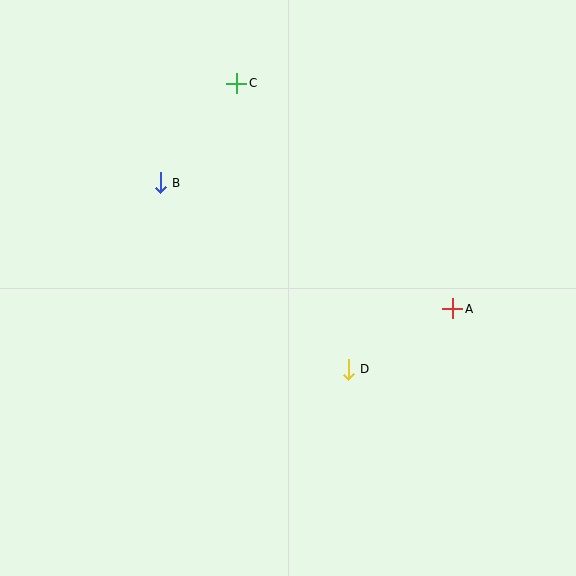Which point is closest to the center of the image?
Point D at (348, 370) is closest to the center.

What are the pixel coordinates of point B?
Point B is at (160, 183).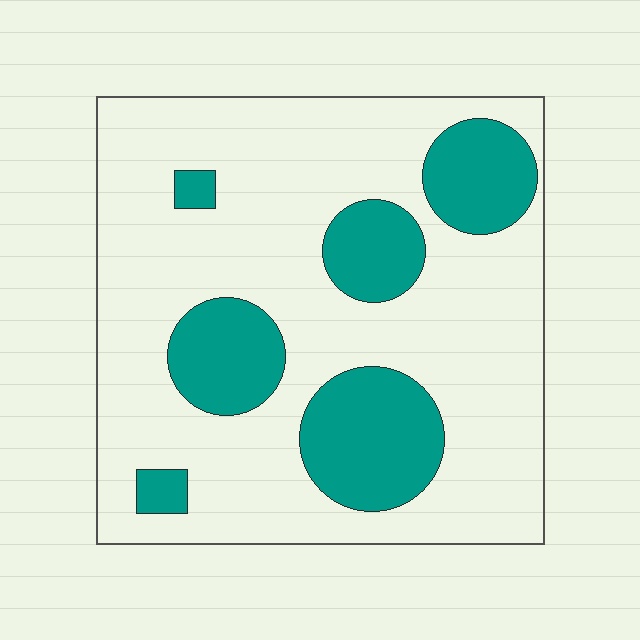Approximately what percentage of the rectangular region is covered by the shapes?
Approximately 25%.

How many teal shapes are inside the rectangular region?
6.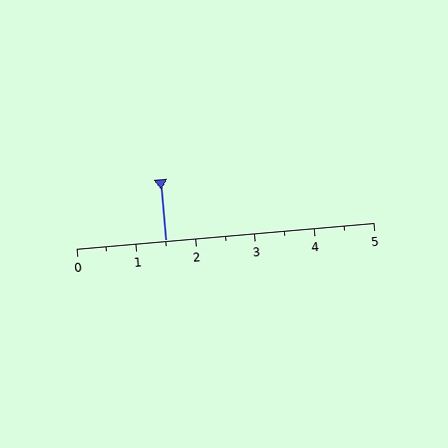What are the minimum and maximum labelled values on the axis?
The axis runs from 0 to 5.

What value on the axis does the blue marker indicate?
The marker indicates approximately 1.5.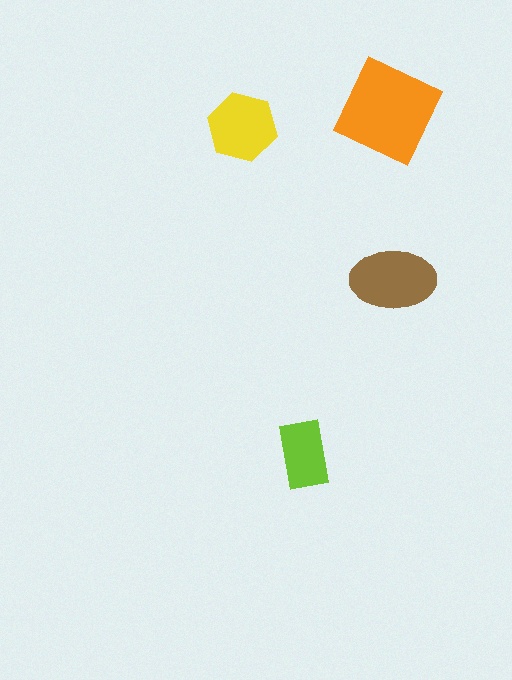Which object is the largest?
The orange diamond.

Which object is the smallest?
The lime rectangle.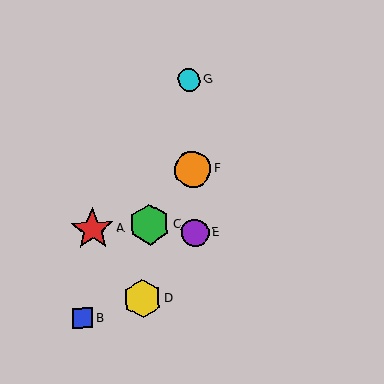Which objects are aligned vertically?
Objects E, F, G are aligned vertically.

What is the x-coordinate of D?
Object D is at x≈142.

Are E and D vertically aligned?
No, E is at x≈195 and D is at x≈142.